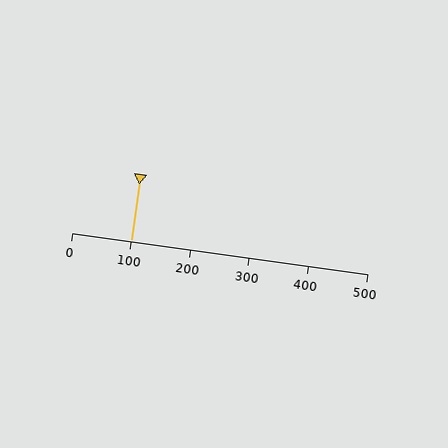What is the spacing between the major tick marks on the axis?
The major ticks are spaced 100 apart.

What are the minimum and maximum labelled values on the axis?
The axis runs from 0 to 500.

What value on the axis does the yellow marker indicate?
The marker indicates approximately 100.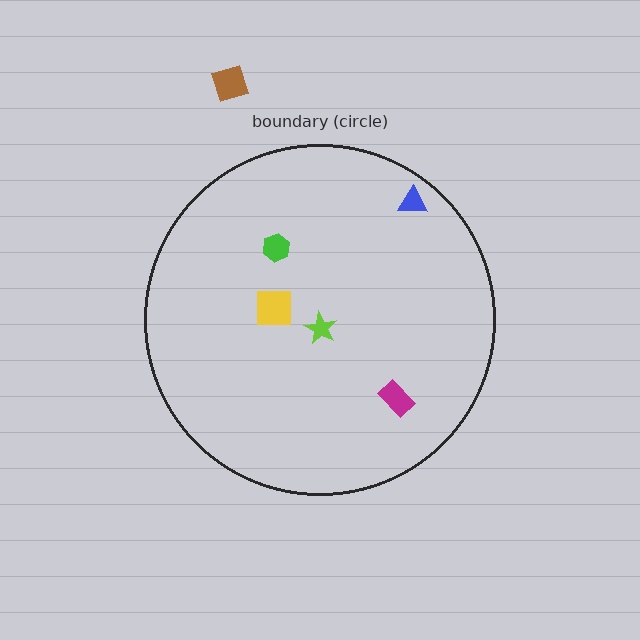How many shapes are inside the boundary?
5 inside, 1 outside.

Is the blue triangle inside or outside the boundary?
Inside.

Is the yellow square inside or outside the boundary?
Inside.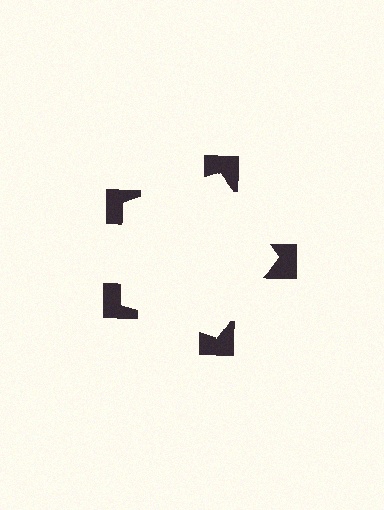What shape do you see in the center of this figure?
An illusory pentagon — its edges are inferred from the aligned wedge cuts in the notched squares, not physically drawn.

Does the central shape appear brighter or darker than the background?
It typically appears slightly brighter than the background, even though no actual brightness change is drawn.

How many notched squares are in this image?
There are 5 — one at each vertex of the illusory pentagon.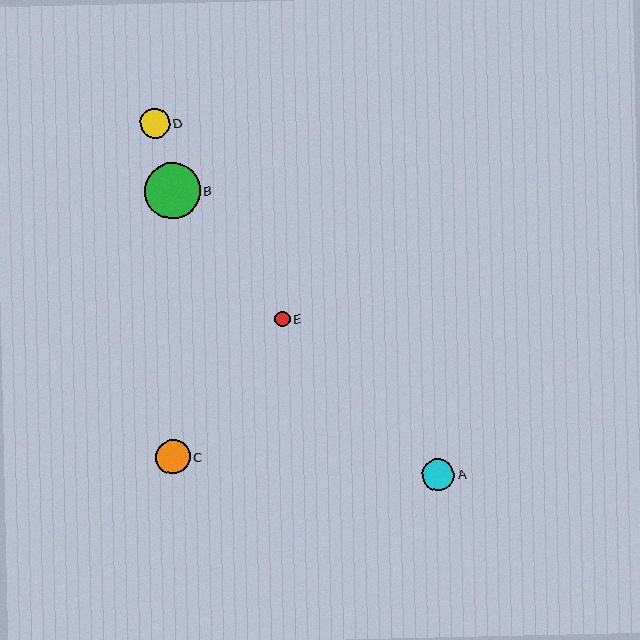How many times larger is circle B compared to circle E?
Circle B is approximately 3.7 times the size of circle E.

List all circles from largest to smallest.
From largest to smallest: B, C, A, D, E.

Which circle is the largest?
Circle B is the largest with a size of approximately 56 pixels.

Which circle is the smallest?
Circle E is the smallest with a size of approximately 15 pixels.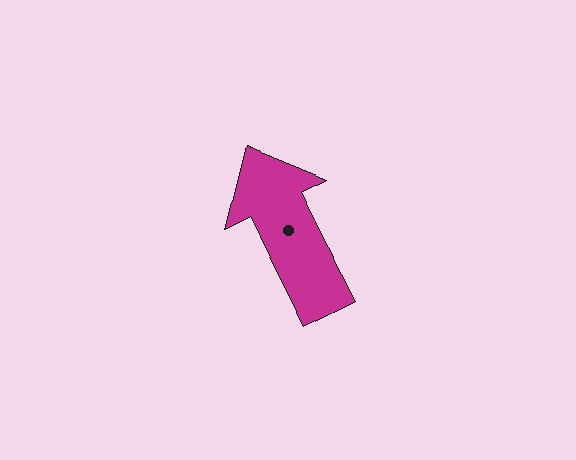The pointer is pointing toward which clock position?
Roughly 11 o'clock.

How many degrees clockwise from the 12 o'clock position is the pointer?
Approximately 333 degrees.